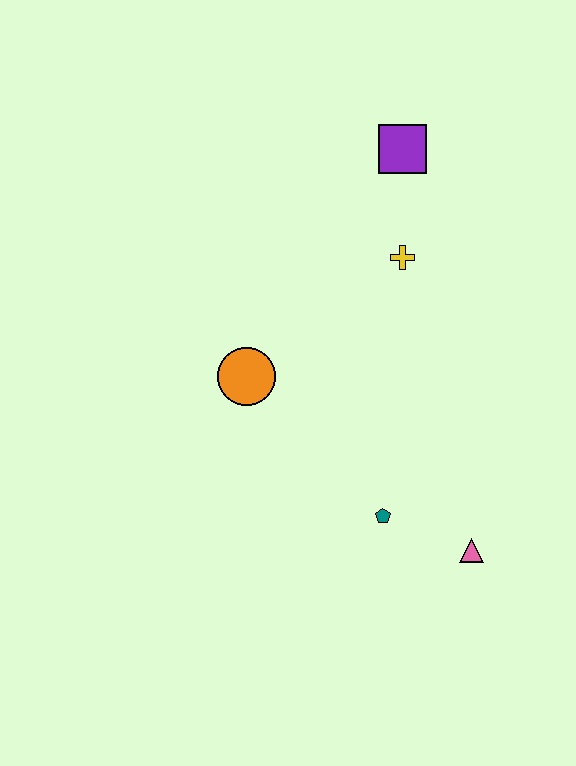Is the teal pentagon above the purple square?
No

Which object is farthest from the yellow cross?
The pink triangle is farthest from the yellow cross.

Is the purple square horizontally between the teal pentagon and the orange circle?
No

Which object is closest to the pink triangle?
The teal pentagon is closest to the pink triangle.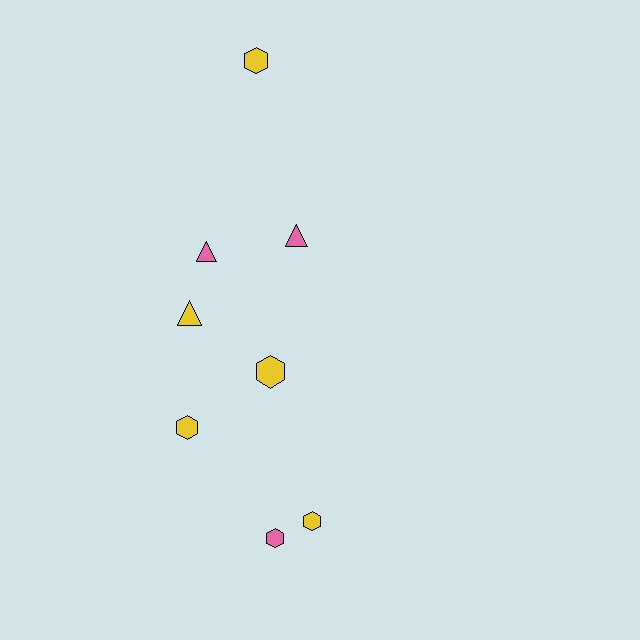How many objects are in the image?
There are 8 objects.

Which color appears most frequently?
Yellow, with 5 objects.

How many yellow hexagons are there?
There are 4 yellow hexagons.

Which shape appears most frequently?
Hexagon, with 5 objects.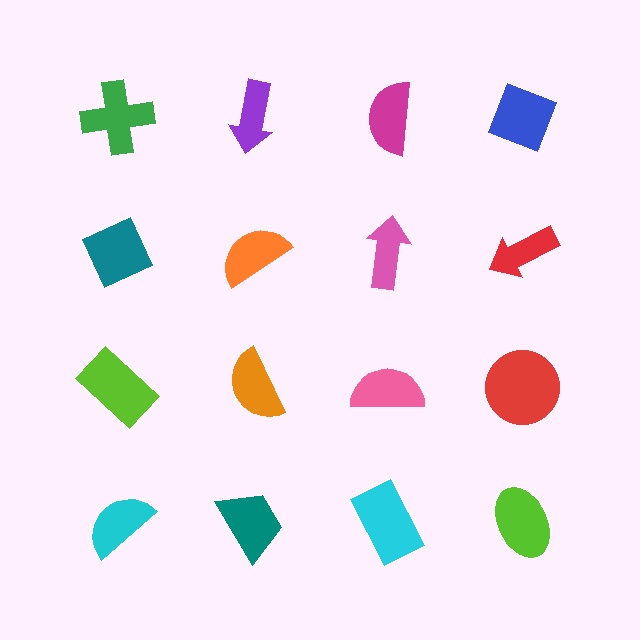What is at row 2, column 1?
A teal diamond.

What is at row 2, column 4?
A red arrow.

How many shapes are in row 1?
4 shapes.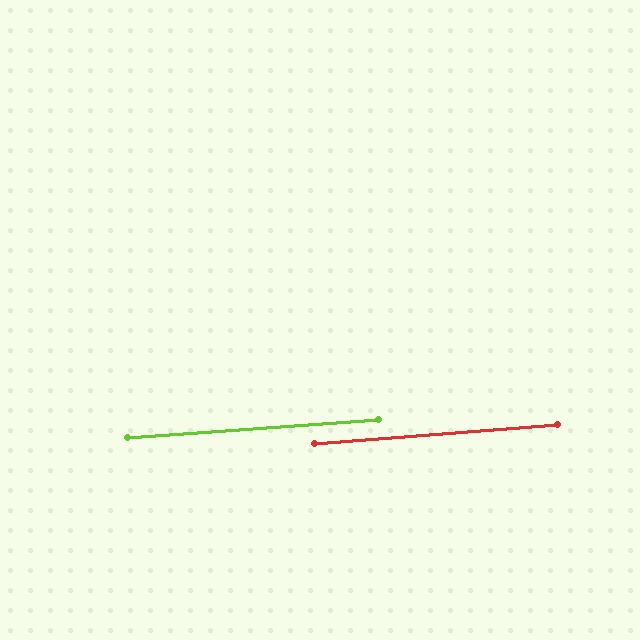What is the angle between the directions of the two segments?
Approximately 0 degrees.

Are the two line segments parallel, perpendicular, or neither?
Parallel — their directions differ by only 0.4°.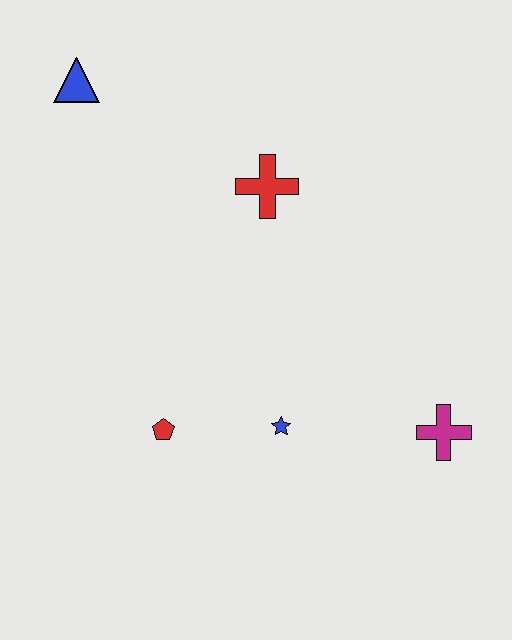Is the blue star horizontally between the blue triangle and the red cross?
No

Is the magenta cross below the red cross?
Yes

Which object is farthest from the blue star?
The blue triangle is farthest from the blue star.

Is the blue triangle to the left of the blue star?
Yes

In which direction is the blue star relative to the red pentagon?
The blue star is to the right of the red pentagon.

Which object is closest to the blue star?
The red pentagon is closest to the blue star.